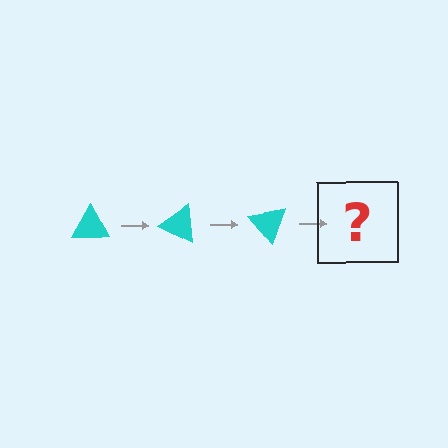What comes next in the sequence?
The next element should be a cyan triangle rotated 75 degrees.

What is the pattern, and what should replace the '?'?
The pattern is that the triangle rotates 25 degrees each step. The '?' should be a cyan triangle rotated 75 degrees.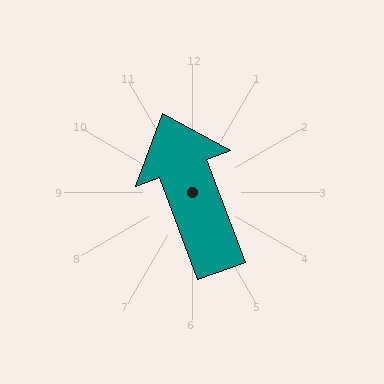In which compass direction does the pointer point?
North.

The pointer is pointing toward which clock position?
Roughly 11 o'clock.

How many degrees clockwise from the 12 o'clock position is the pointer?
Approximately 339 degrees.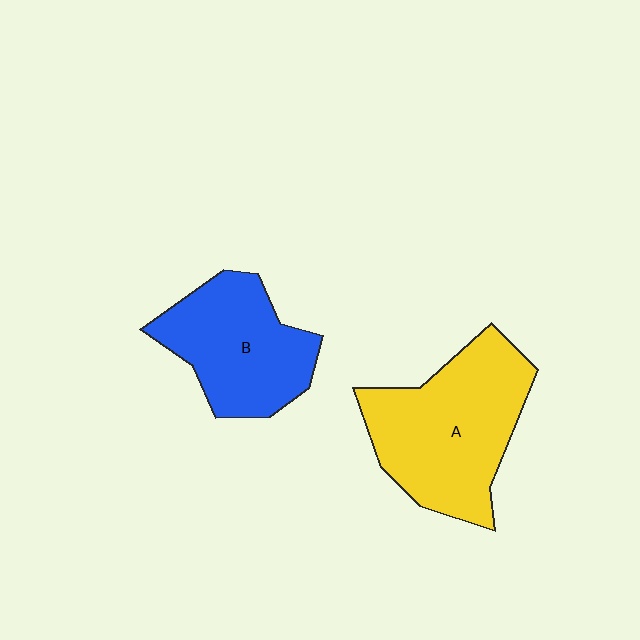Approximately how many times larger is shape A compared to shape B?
Approximately 1.3 times.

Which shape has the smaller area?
Shape B (blue).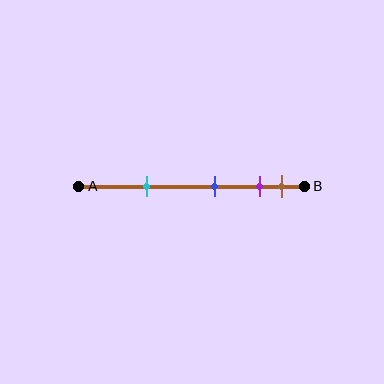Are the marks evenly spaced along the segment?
No, the marks are not evenly spaced.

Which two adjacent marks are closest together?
The purple and brown marks are the closest adjacent pair.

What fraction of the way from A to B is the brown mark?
The brown mark is approximately 90% (0.9) of the way from A to B.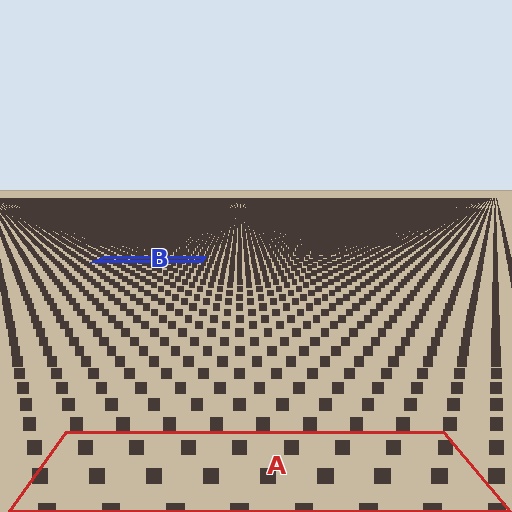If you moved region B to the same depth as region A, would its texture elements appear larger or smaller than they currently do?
They would appear larger. At a closer depth, the same texture elements are projected at a bigger on-screen size.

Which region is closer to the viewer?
Region A is closer. The texture elements there are larger and more spread out.